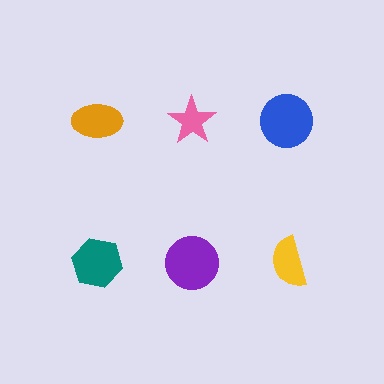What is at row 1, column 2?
A pink star.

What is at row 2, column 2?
A purple circle.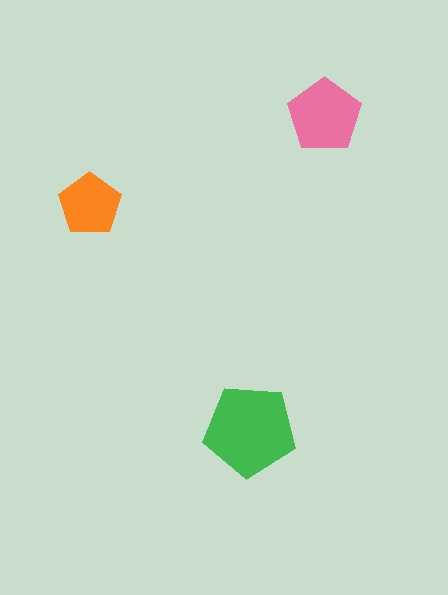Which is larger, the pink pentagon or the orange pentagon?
The pink one.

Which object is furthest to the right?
The pink pentagon is rightmost.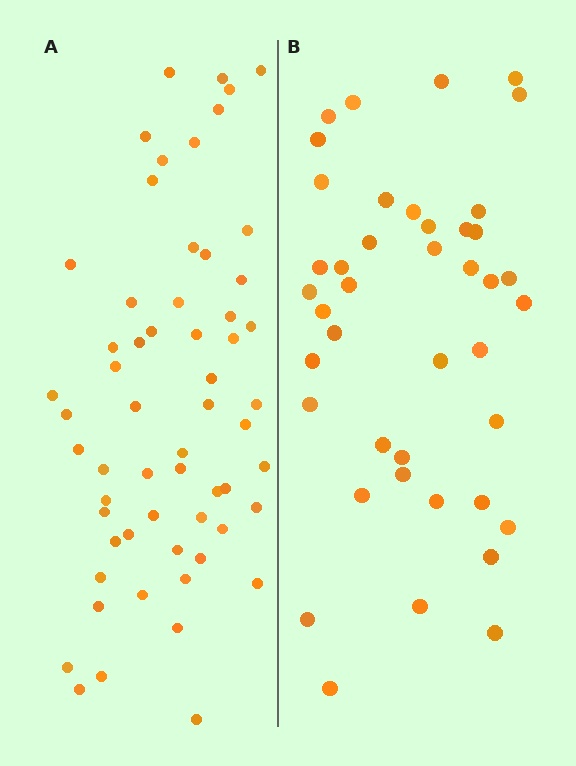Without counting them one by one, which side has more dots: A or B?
Region A (the left region) has more dots.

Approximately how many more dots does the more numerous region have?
Region A has approximately 15 more dots than region B.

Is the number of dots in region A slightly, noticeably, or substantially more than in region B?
Region A has noticeably more, but not dramatically so. The ratio is roughly 1.4 to 1.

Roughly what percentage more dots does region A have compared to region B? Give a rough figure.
About 40% more.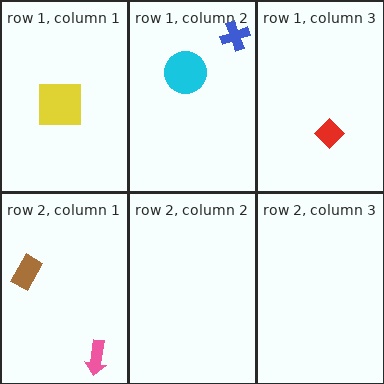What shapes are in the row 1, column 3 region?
The red diamond.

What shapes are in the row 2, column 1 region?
The pink arrow, the brown rectangle.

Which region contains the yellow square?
The row 1, column 1 region.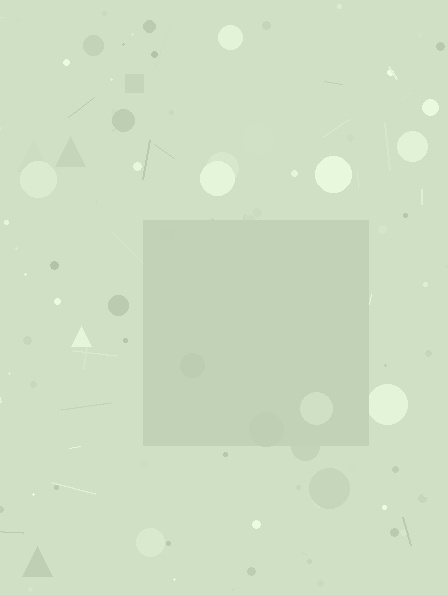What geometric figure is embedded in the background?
A square is embedded in the background.